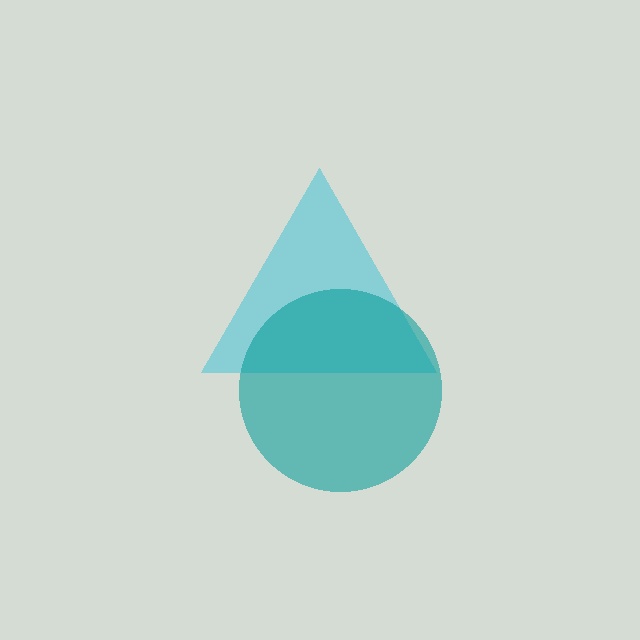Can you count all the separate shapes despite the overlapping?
Yes, there are 2 separate shapes.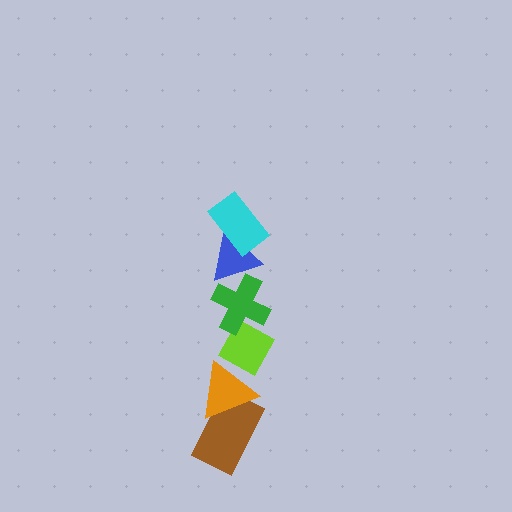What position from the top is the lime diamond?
The lime diamond is 4th from the top.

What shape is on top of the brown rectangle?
The orange triangle is on top of the brown rectangle.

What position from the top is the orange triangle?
The orange triangle is 5th from the top.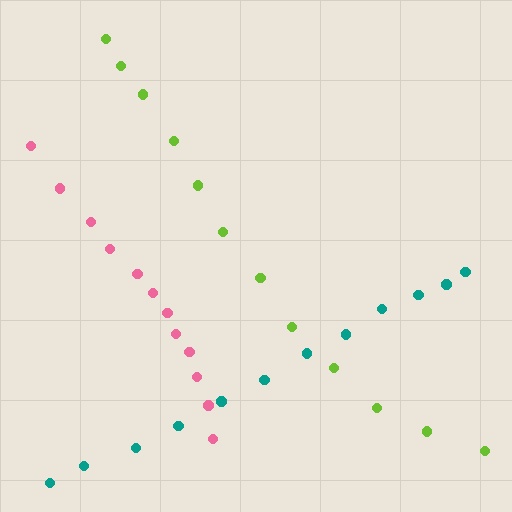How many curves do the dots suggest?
There are 3 distinct paths.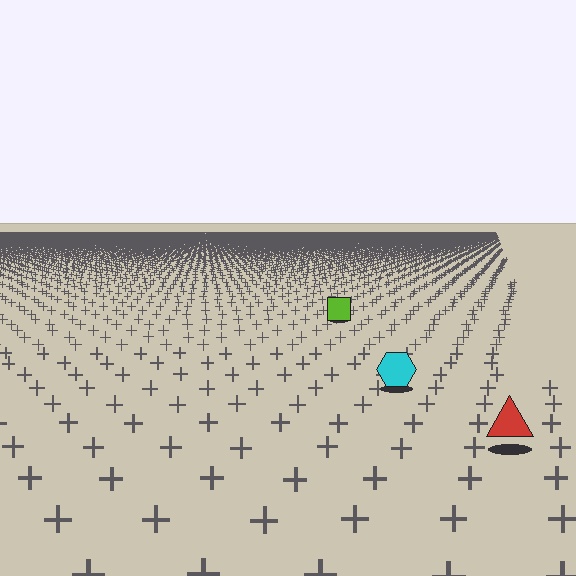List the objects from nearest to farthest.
From nearest to farthest: the red triangle, the cyan hexagon, the lime square.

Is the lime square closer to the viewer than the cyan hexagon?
No. The cyan hexagon is closer — you can tell from the texture gradient: the ground texture is coarser near it.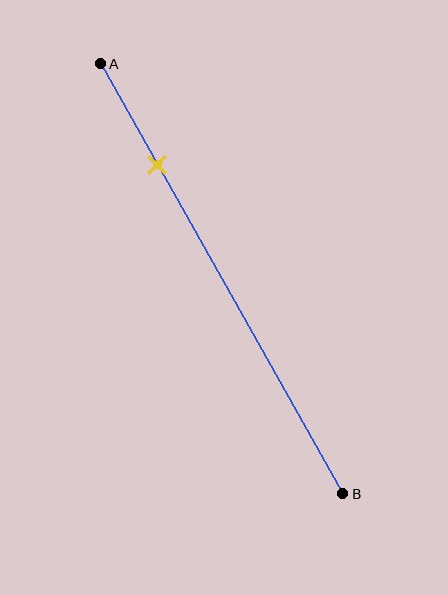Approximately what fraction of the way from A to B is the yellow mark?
The yellow mark is approximately 25% of the way from A to B.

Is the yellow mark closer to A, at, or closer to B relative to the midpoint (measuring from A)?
The yellow mark is closer to point A than the midpoint of segment AB.